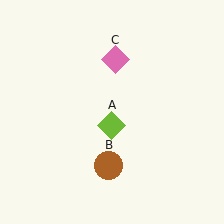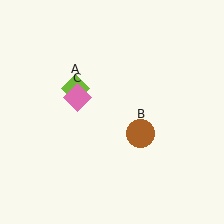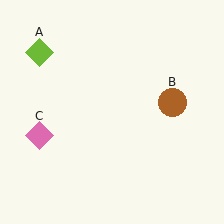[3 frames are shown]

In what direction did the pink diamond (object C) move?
The pink diamond (object C) moved down and to the left.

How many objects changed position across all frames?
3 objects changed position: lime diamond (object A), brown circle (object B), pink diamond (object C).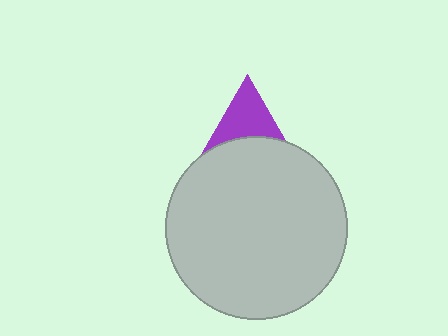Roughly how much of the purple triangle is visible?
A small part of it is visible (roughly 37%).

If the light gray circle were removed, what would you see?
You would see the complete purple triangle.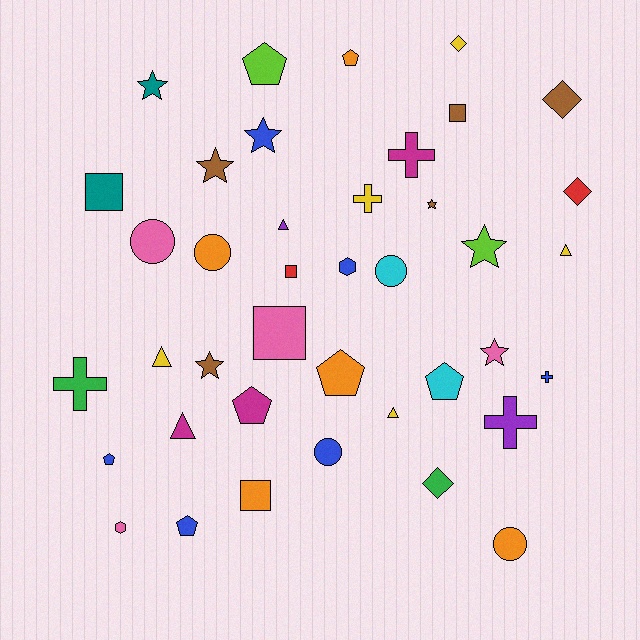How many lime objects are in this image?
There are 2 lime objects.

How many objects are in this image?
There are 40 objects.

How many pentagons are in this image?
There are 7 pentagons.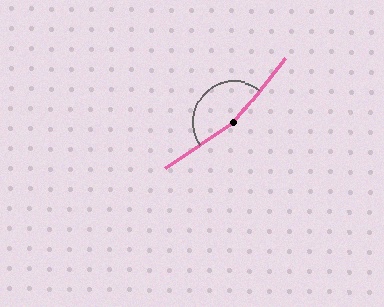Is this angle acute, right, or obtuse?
It is obtuse.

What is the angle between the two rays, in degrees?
Approximately 162 degrees.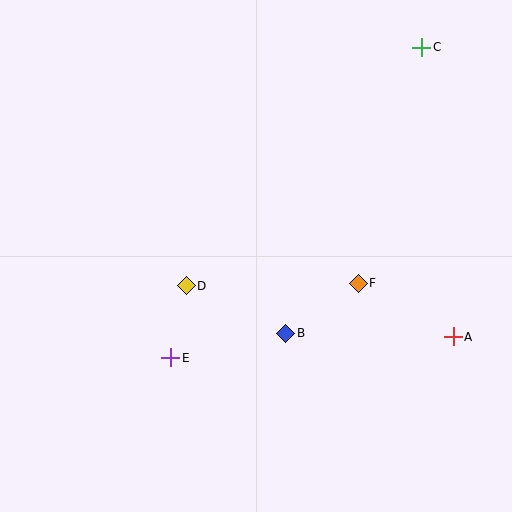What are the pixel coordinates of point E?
Point E is at (171, 358).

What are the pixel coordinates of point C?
Point C is at (422, 47).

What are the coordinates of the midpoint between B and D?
The midpoint between B and D is at (236, 310).